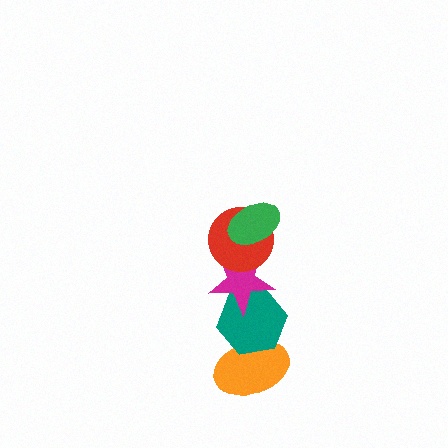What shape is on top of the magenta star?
The red circle is on top of the magenta star.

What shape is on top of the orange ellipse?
The teal hexagon is on top of the orange ellipse.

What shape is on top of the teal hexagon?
The magenta star is on top of the teal hexagon.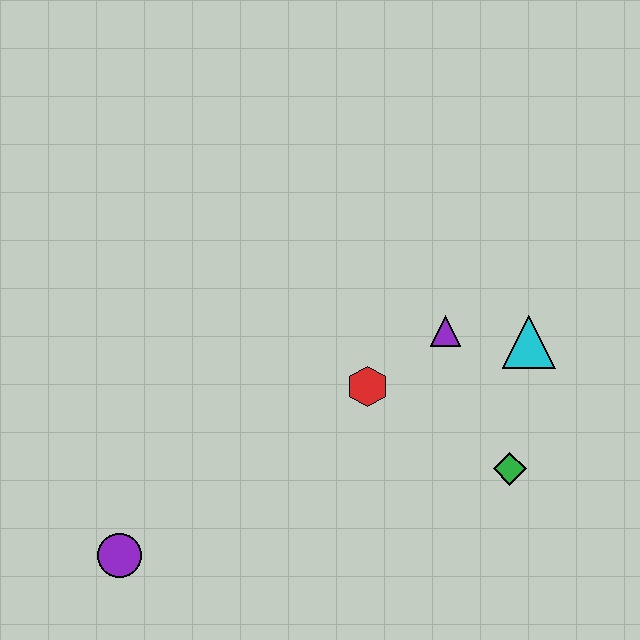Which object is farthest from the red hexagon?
The purple circle is farthest from the red hexagon.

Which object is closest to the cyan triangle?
The purple triangle is closest to the cyan triangle.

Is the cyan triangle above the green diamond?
Yes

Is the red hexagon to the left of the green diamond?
Yes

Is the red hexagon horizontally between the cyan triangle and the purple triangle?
No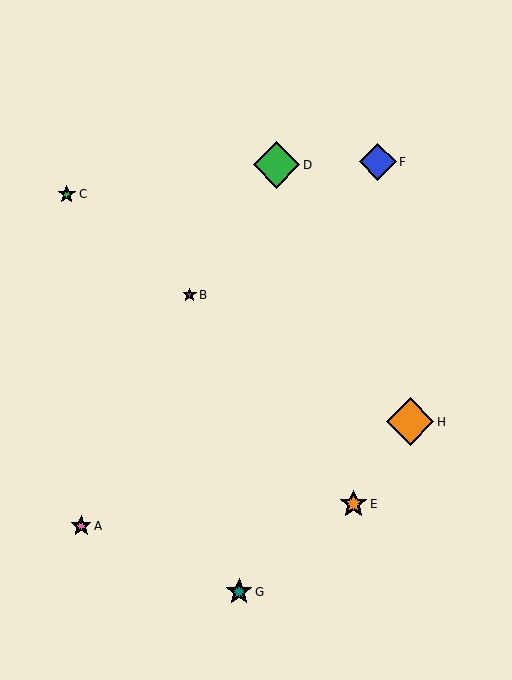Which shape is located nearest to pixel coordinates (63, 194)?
The green star (labeled C) at (67, 194) is nearest to that location.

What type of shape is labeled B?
Shape B is a purple star.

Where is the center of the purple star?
The center of the purple star is at (190, 295).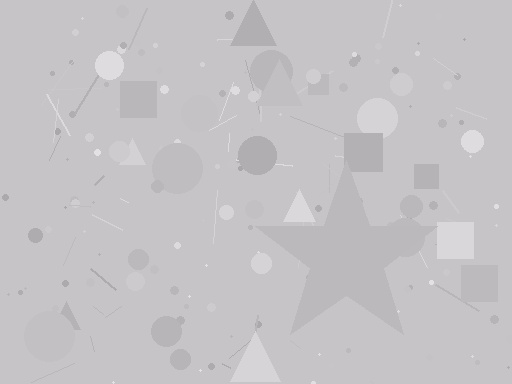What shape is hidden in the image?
A star is hidden in the image.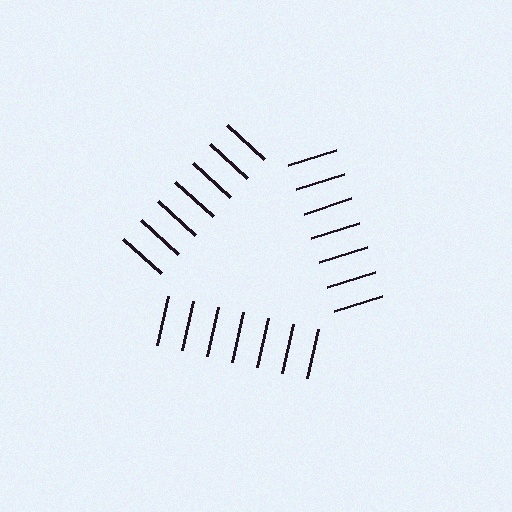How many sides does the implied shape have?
3 sides — the line-ends trace a triangle.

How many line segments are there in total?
21 — 7 along each of the 3 edges.